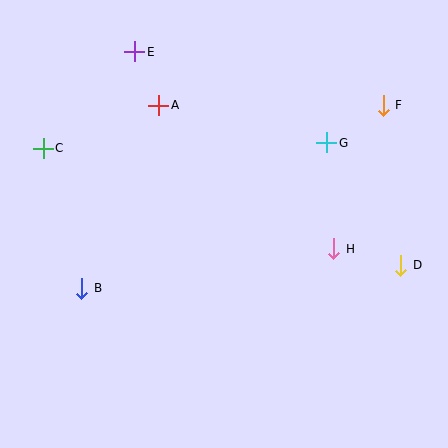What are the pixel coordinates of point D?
Point D is at (401, 265).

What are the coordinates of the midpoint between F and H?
The midpoint between F and H is at (358, 177).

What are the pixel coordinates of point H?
Point H is at (334, 249).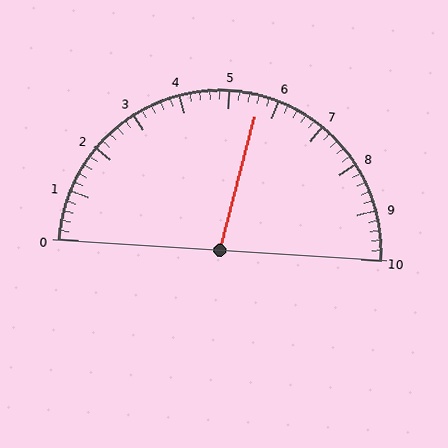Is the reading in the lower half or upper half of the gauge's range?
The reading is in the upper half of the range (0 to 10).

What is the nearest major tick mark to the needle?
The nearest major tick mark is 6.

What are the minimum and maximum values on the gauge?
The gauge ranges from 0 to 10.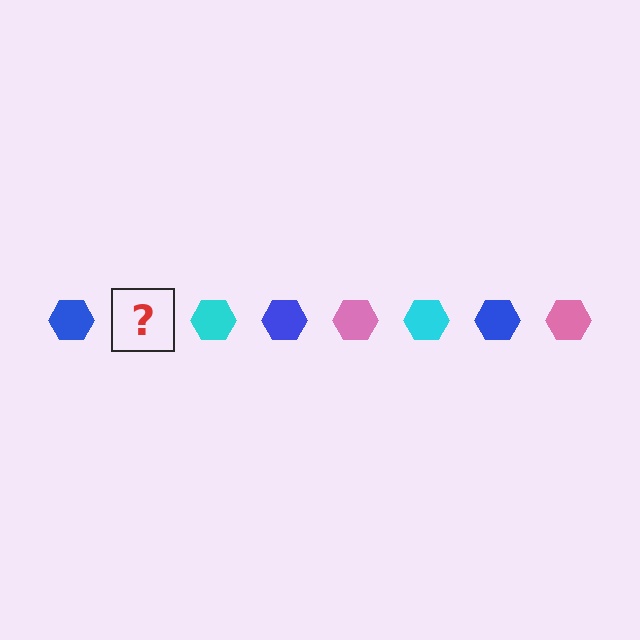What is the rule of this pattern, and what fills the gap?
The rule is that the pattern cycles through blue, pink, cyan hexagons. The gap should be filled with a pink hexagon.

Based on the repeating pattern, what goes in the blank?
The blank should be a pink hexagon.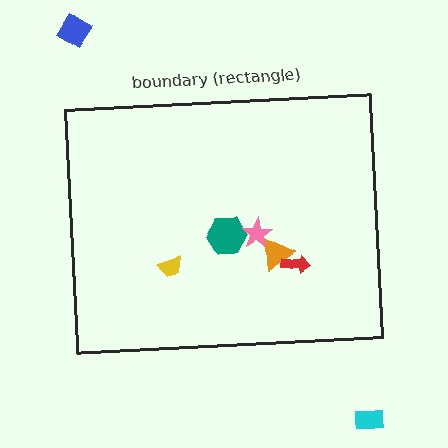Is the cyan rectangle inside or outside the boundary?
Outside.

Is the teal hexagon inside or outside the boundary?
Inside.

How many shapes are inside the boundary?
5 inside, 2 outside.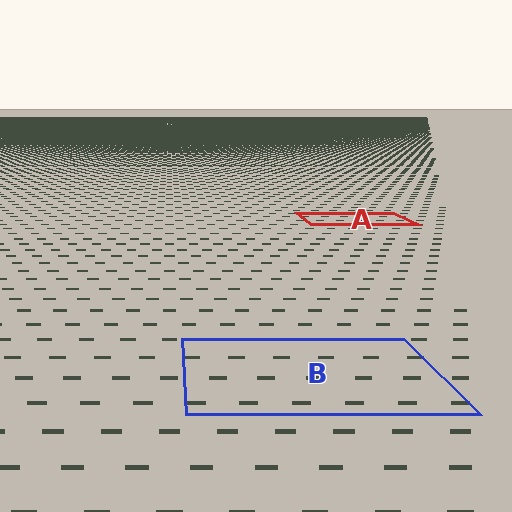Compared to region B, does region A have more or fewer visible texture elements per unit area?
Region A has more texture elements per unit area — they are packed more densely because it is farther away.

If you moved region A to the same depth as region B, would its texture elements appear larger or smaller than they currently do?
They would appear larger. At a closer depth, the same texture elements are projected at a bigger on-screen size.